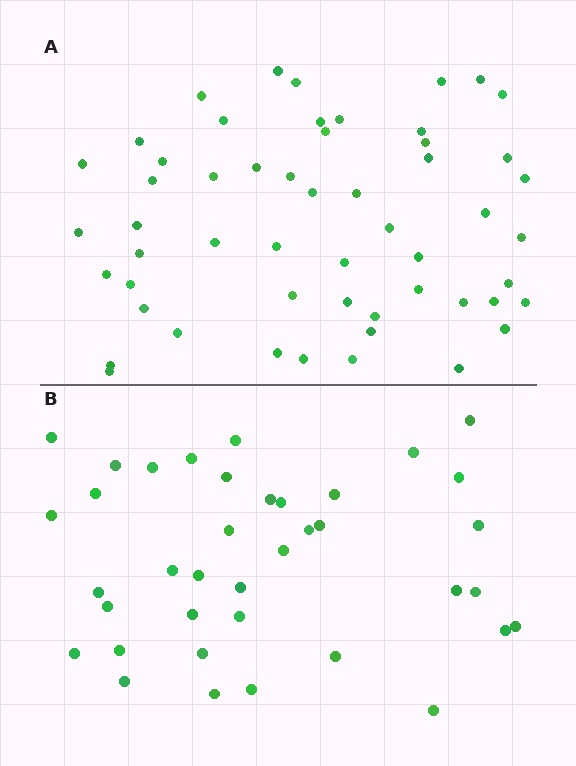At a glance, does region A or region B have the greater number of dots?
Region A (the top region) has more dots.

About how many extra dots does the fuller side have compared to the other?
Region A has approximately 15 more dots than region B.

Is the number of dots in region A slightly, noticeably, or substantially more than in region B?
Region A has noticeably more, but not dramatically so. The ratio is roughly 1.4 to 1.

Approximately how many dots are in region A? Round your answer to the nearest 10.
About 50 dots. (The exact count is 54, which rounds to 50.)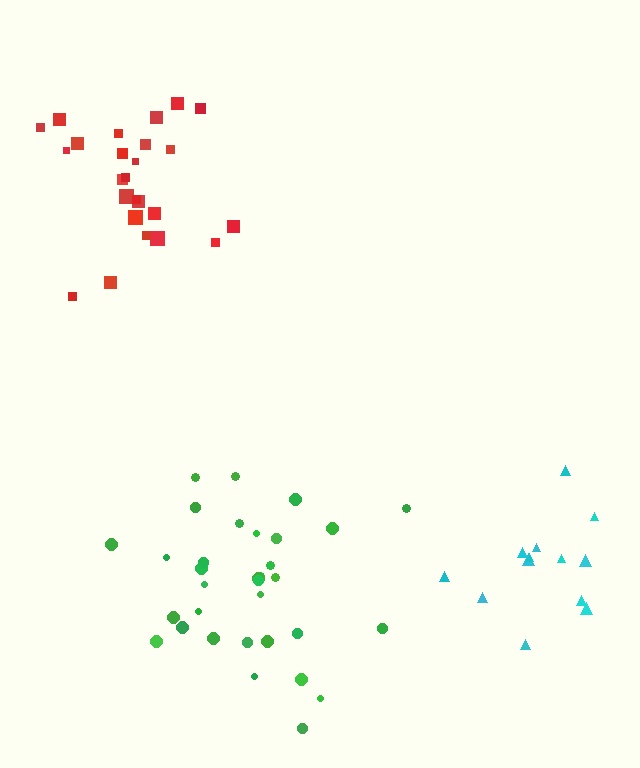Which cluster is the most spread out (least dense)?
Cyan.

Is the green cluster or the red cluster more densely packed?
Green.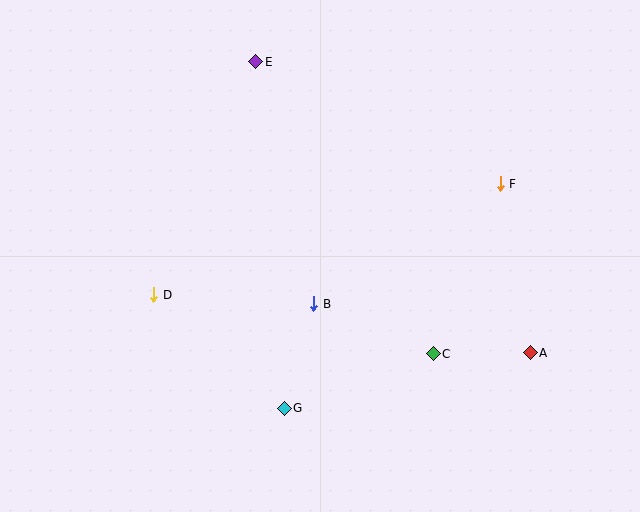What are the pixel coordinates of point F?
Point F is at (500, 184).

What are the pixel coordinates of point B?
Point B is at (314, 304).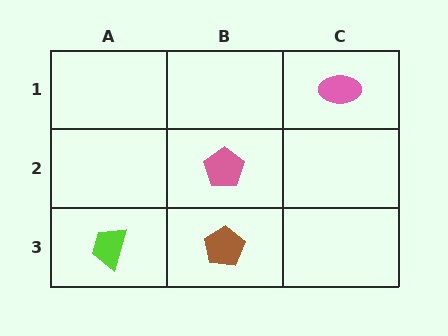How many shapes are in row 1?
1 shape.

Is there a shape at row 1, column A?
No, that cell is empty.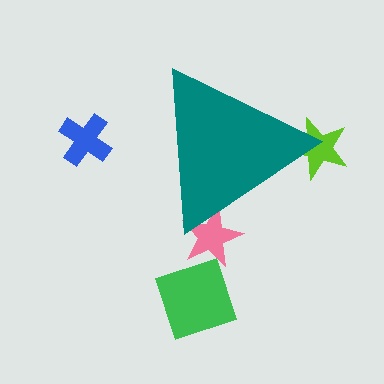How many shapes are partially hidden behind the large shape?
2 shapes are partially hidden.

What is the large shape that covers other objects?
A teal triangle.